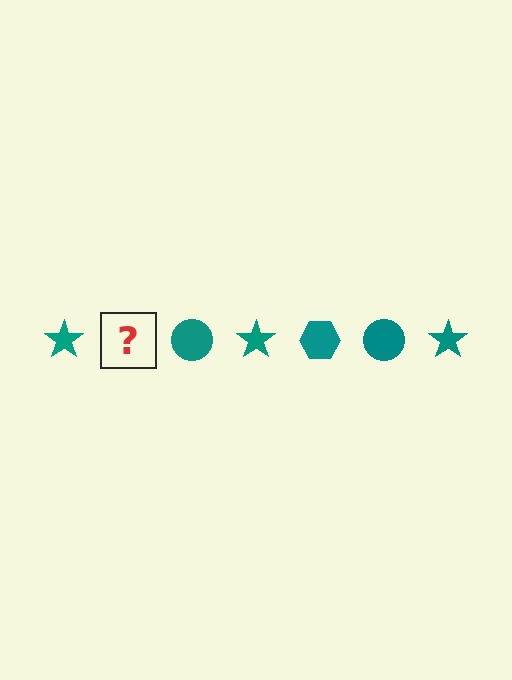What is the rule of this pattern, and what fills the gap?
The rule is that the pattern cycles through star, hexagon, circle shapes in teal. The gap should be filled with a teal hexagon.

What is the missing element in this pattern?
The missing element is a teal hexagon.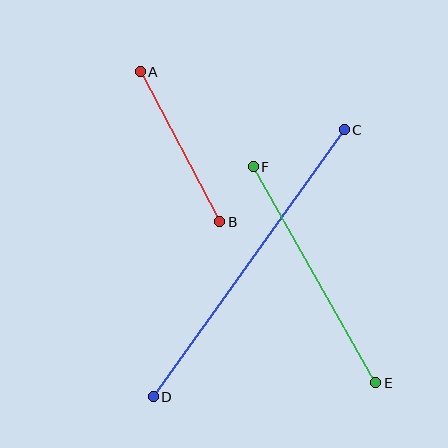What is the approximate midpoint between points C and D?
The midpoint is at approximately (249, 263) pixels.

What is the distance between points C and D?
The distance is approximately 328 pixels.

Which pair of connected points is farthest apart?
Points C and D are farthest apart.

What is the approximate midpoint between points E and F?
The midpoint is at approximately (315, 275) pixels.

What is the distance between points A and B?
The distance is approximately 170 pixels.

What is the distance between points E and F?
The distance is approximately 249 pixels.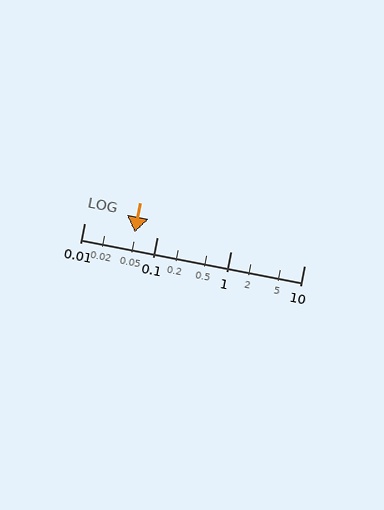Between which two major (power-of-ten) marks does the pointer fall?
The pointer is between 0.01 and 0.1.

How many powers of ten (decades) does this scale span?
The scale spans 3 decades, from 0.01 to 10.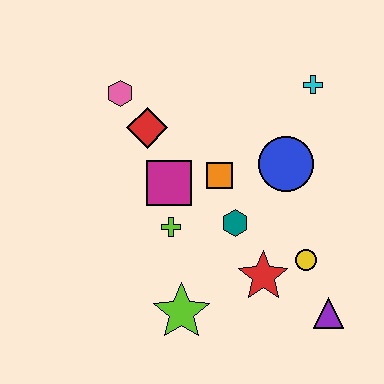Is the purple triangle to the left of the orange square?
No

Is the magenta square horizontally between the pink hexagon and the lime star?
Yes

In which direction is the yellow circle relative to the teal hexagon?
The yellow circle is to the right of the teal hexagon.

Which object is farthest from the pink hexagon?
The purple triangle is farthest from the pink hexagon.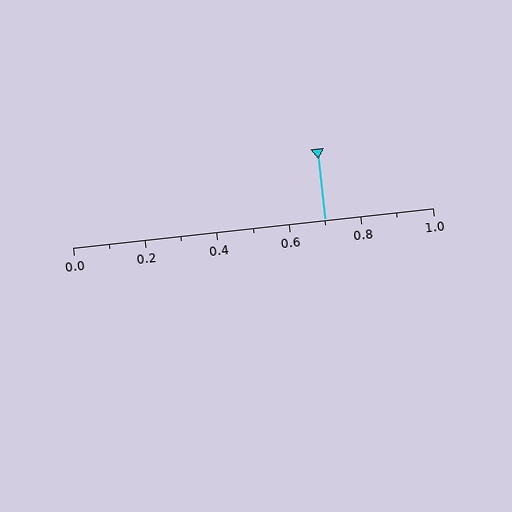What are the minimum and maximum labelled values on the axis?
The axis runs from 0.0 to 1.0.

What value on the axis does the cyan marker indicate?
The marker indicates approximately 0.7.